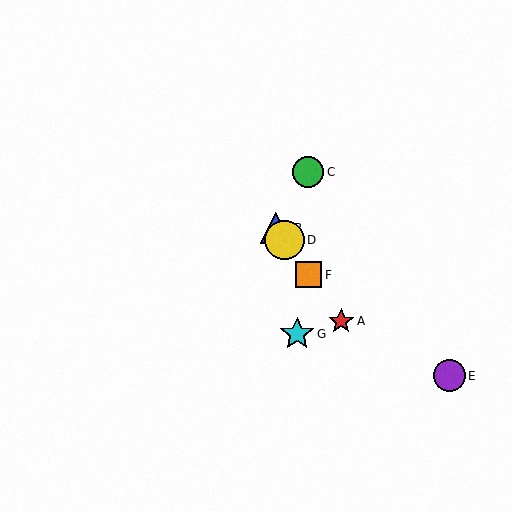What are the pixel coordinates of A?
Object A is at (341, 321).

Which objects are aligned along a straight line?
Objects A, B, D, F are aligned along a straight line.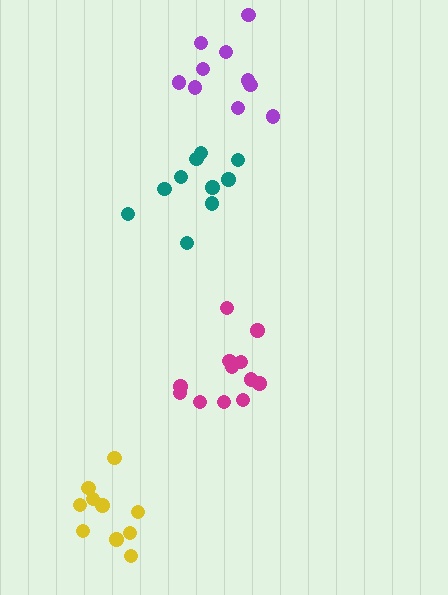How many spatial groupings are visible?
There are 4 spatial groupings.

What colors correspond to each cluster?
The clusters are colored: magenta, teal, purple, yellow.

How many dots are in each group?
Group 1: 12 dots, Group 2: 10 dots, Group 3: 10 dots, Group 4: 10 dots (42 total).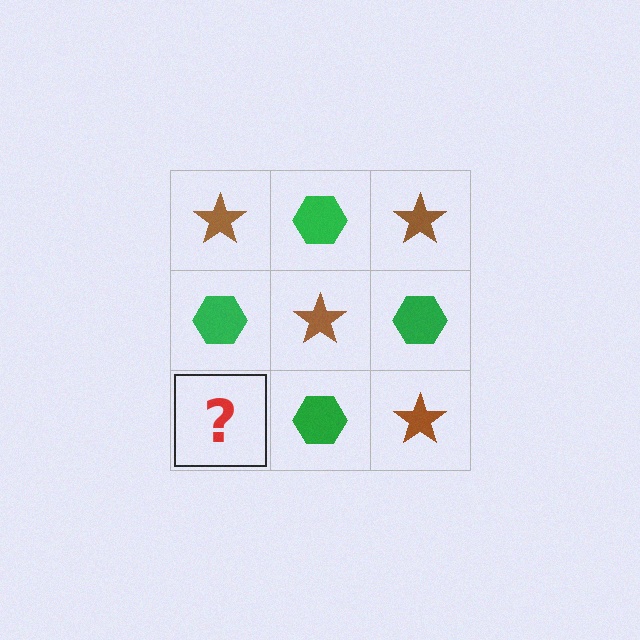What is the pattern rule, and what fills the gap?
The rule is that it alternates brown star and green hexagon in a checkerboard pattern. The gap should be filled with a brown star.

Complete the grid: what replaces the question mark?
The question mark should be replaced with a brown star.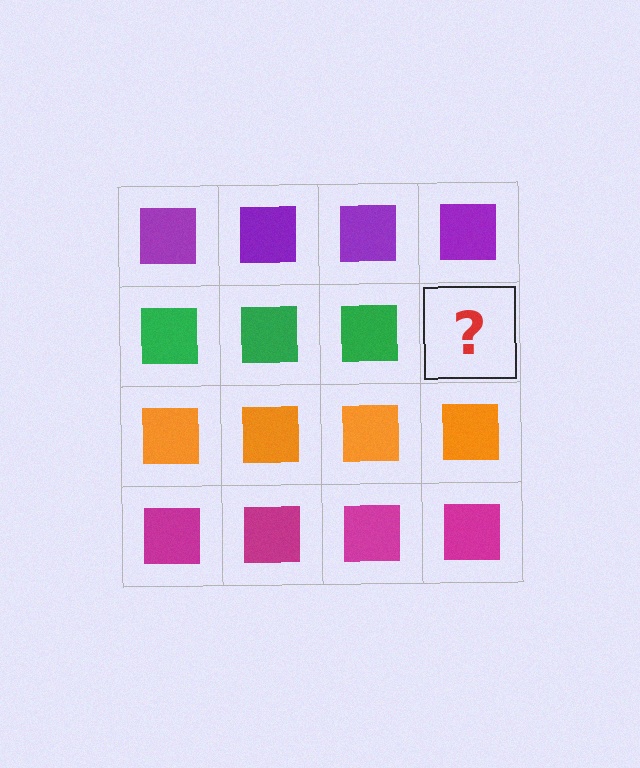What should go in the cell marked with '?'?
The missing cell should contain a green square.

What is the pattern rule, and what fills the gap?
The rule is that each row has a consistent color. The gap should be filled with a green square.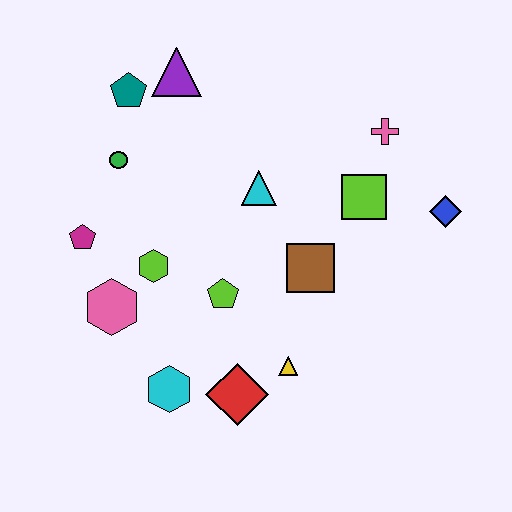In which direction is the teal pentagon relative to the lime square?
The teal pentagon is to the left of the lime square.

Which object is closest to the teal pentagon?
The purple triangle is closest to the teal pentagon.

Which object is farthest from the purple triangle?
The red diamond is farthest from the purple triangle.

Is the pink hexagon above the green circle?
No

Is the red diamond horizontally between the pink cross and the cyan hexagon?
Yes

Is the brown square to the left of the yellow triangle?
No